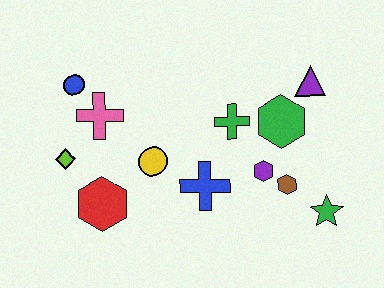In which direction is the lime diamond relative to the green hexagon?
The lime diamond is to the left of the green hexagon.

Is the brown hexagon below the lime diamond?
Yes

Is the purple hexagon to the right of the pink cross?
Yes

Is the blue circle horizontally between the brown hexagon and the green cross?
No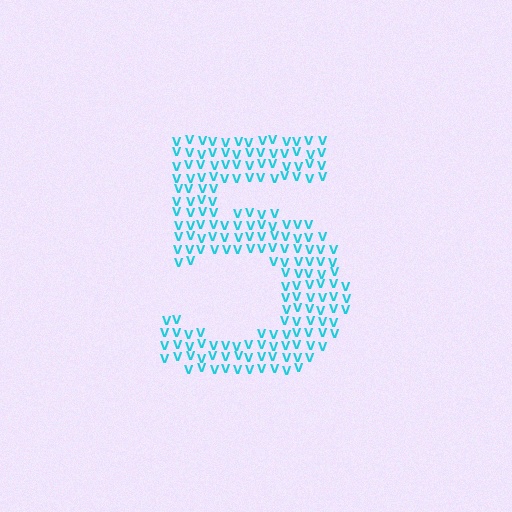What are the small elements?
The small elements are letter V's.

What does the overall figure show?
The overall figure shows the digit 5.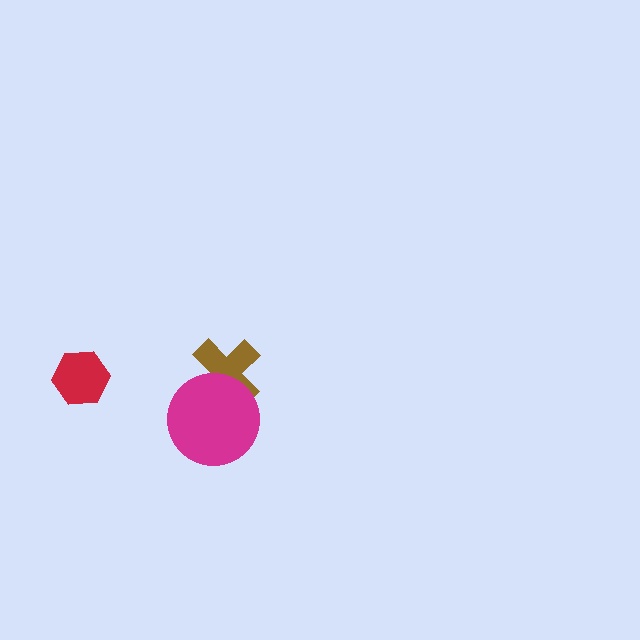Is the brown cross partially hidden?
Yes, it is partially covered by another shape.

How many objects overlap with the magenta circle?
1 object overlaps with the magenta circle.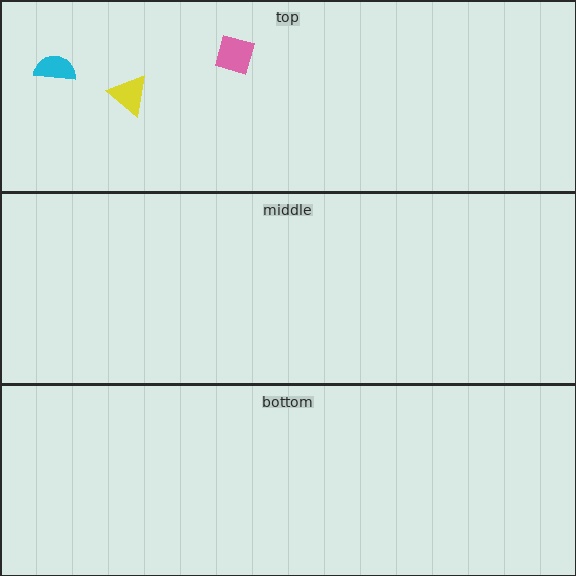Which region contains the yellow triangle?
The top region.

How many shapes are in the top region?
3.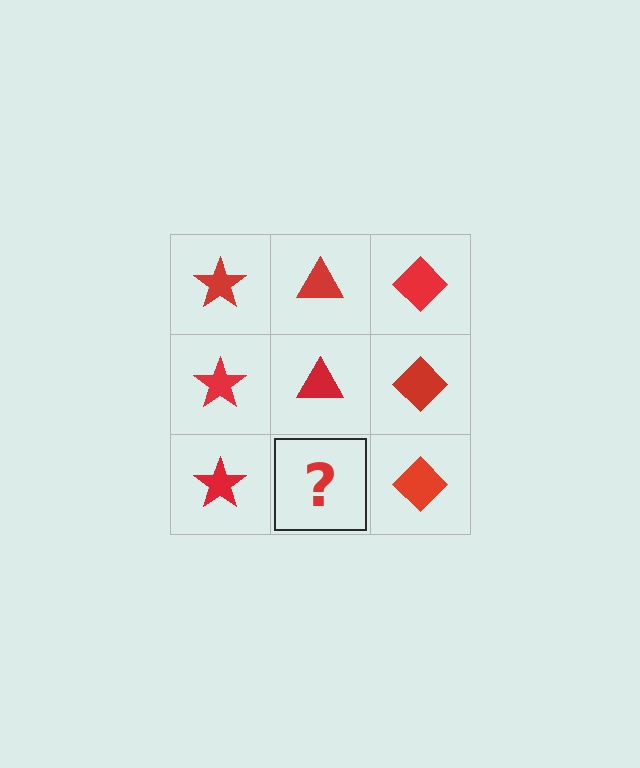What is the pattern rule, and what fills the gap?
The rule is that each column has a consistent shape. The gap should be filled with a red triangle.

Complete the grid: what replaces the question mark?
The question mark should be replaced with a red triangle.